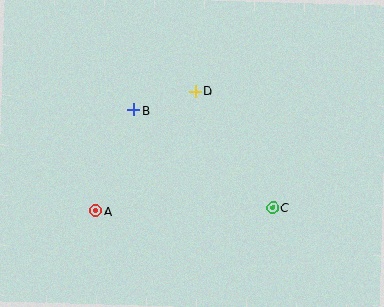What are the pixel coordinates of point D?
Point D is at (195, 91).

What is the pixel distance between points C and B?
The distance between C and B is 170 pixels.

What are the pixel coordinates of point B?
Point B is at (134, 110).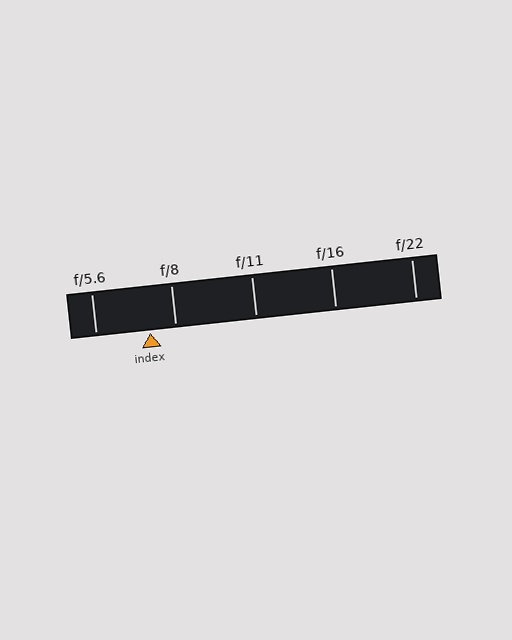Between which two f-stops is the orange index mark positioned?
The index mark is between f/5.6 and f/8.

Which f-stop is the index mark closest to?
The index mark is closest to f/8.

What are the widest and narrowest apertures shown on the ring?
The widest aperture shown is f/5.6 and the narrowest is f/22.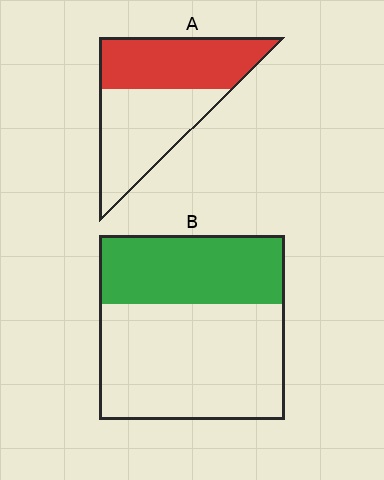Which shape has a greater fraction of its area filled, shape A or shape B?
Shape A.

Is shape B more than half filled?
No.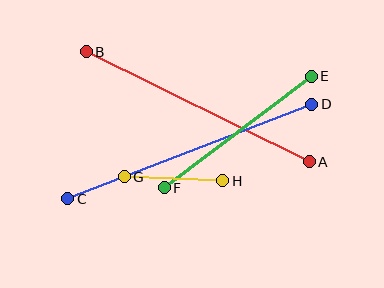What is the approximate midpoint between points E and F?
The midpoint is at approximately (238, 132) pixels.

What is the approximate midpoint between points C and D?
The midpoint is at approximately (190, 151) pixels.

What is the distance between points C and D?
The distance is approximately 262 pixels.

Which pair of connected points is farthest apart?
Points C and D are farthest apart.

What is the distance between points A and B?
The distance is approximately 249 pixels.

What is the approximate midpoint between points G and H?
The midpoint is at approximately (173, 179) pixels.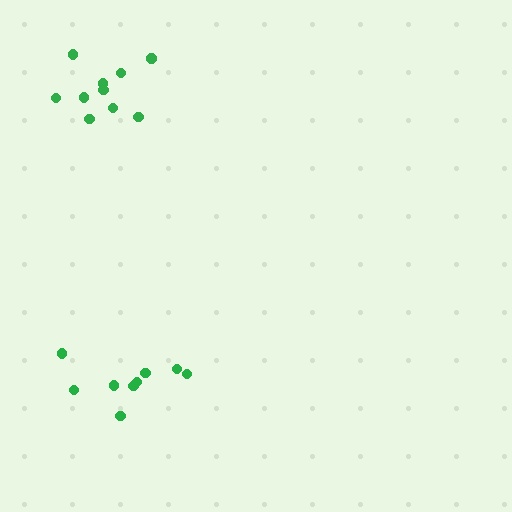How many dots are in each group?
Group 1: 9 dots, Group 2: 10 dots (19 total).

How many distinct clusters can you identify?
There are 2 distinct clusters.